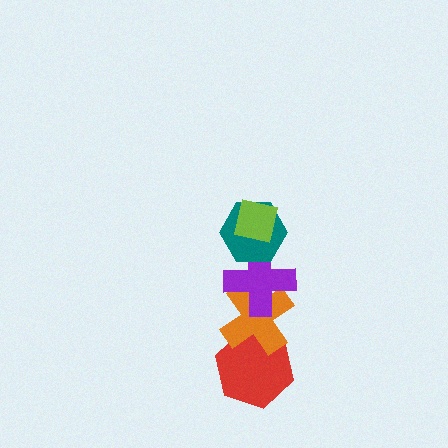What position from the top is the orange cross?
The orange cross is 4th from the top.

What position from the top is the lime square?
The lime square is 1st from the top.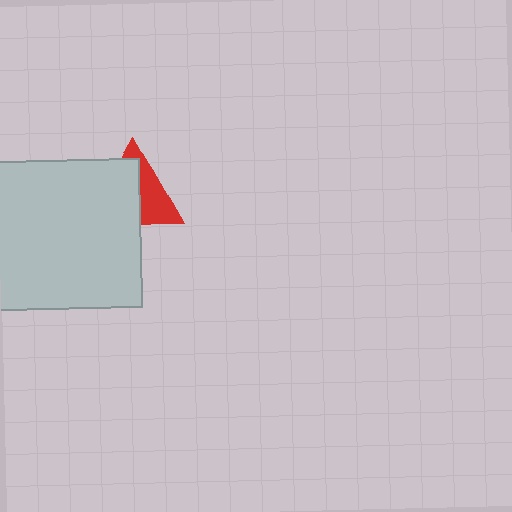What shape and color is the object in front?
The object in front is a light gray rectangle.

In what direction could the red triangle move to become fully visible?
The red triangle could move toward the upper-right. That would shift it out from behind the light gray rectangle entirely.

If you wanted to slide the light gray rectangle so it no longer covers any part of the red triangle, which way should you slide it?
Slide it toward the lower-left — that is the most direct way to separate the two shapes.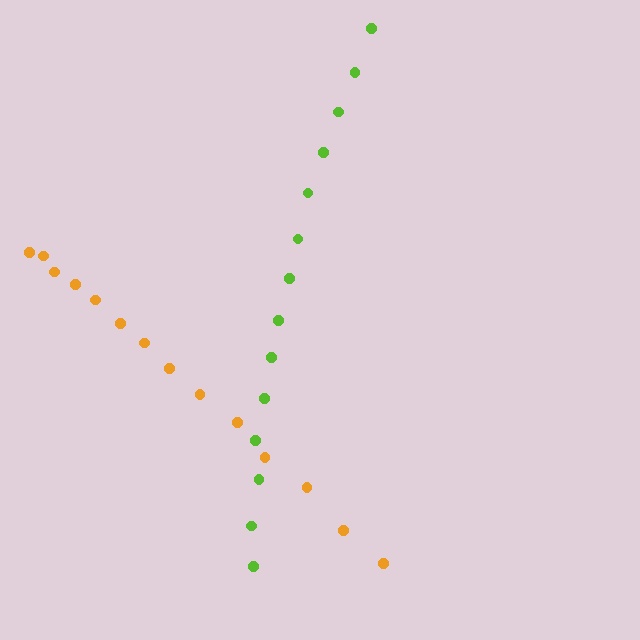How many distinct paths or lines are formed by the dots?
There are 2 distinct paths.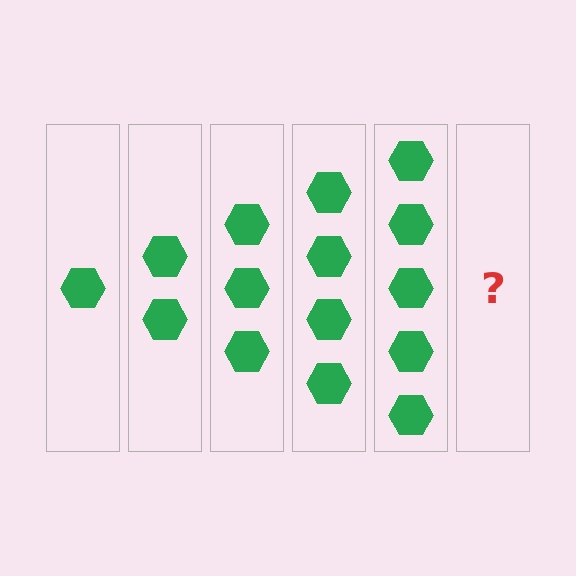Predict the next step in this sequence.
The next step is 6 hexagons.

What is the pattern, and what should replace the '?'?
The pattern is that each step adds one more hexagon. The '?' should be 6 hexagons.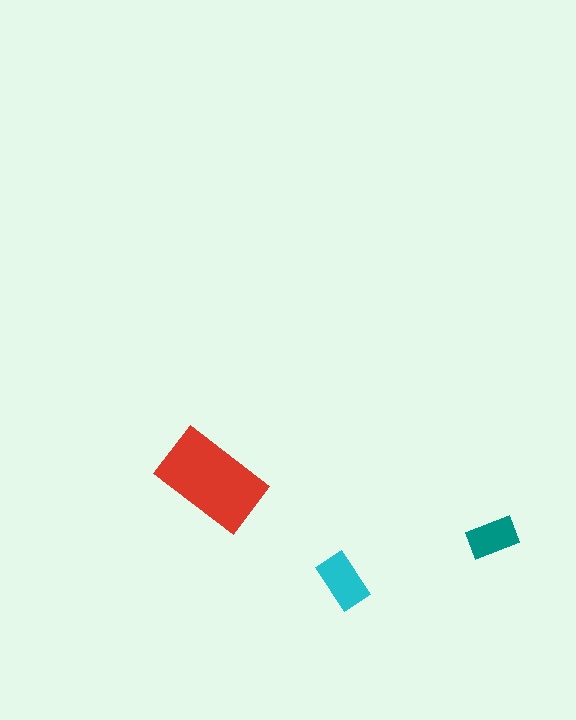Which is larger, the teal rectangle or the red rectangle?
The red one.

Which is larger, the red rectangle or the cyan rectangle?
The red one.